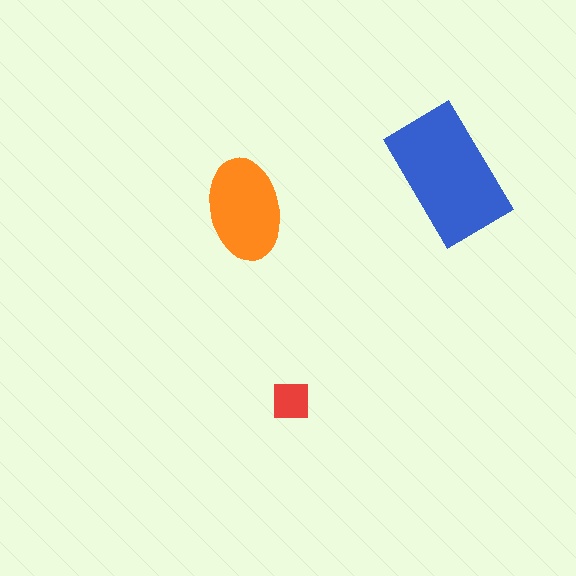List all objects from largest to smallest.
The blue rectangle, the orange ellipse, the red square.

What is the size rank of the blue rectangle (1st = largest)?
1st.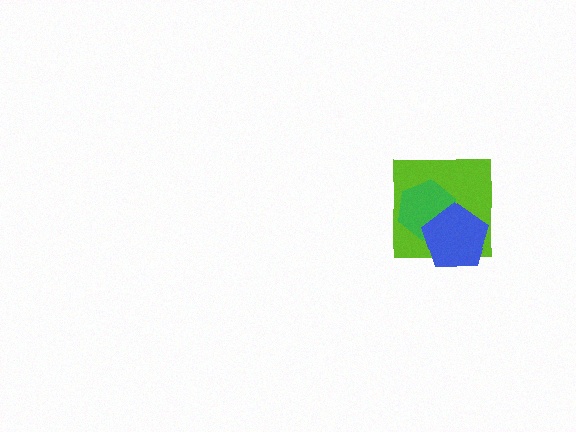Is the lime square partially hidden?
Yes, it is partially covered by another shape.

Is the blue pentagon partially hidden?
No, no other shape covers it.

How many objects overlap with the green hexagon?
2 objects overlap with the green hexagon.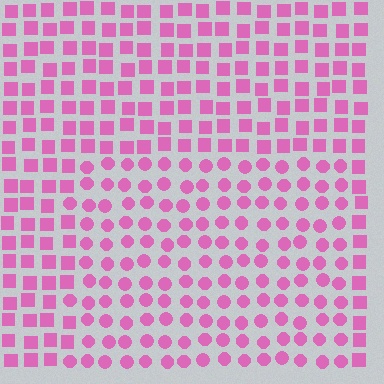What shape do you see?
I see a rectangle.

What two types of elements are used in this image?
The image uses circles inside the rectangle region and squares outside it.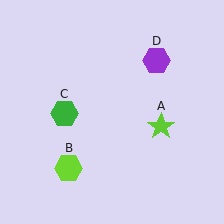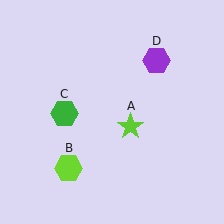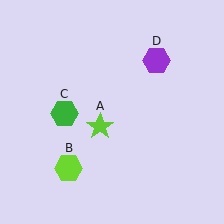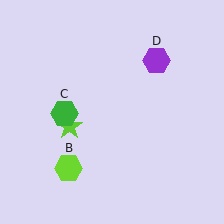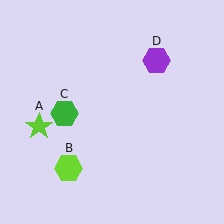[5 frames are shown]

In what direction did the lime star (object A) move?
The lime star (object A) moved left.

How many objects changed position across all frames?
1 object changed position: lime star (object A).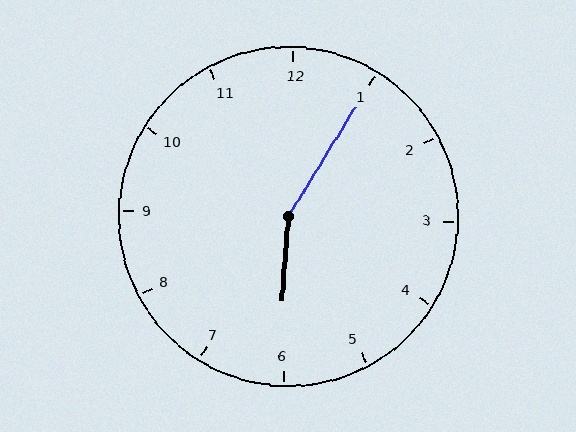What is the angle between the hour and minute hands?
Approximately 152 degrees.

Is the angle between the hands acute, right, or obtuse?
It is obtuse.